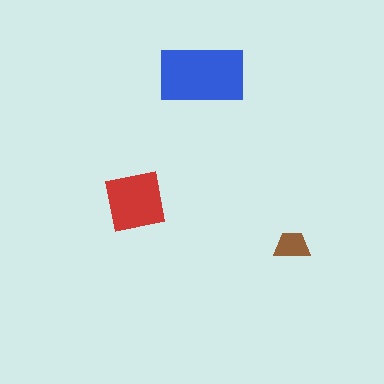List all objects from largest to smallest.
The blue rectangle, the red square, the brown trapezoid.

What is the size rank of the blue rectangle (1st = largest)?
1st.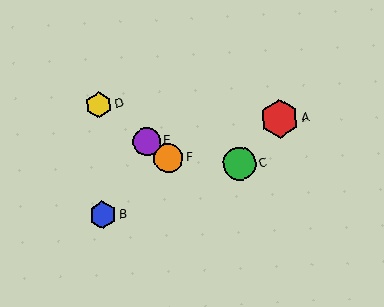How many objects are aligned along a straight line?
3 objects (D, E, F) are aligned along a straight line.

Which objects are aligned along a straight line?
Objects D, E, F are aligned along a straight line.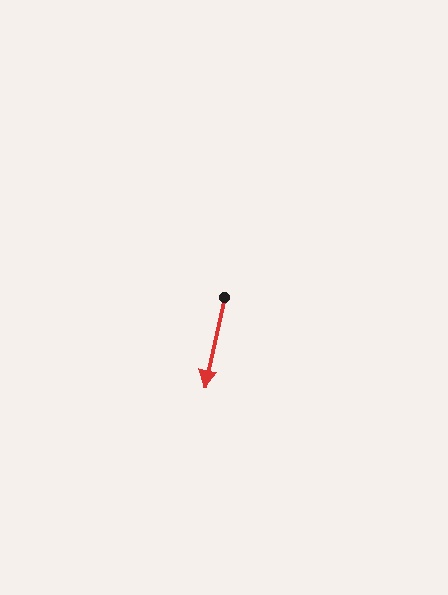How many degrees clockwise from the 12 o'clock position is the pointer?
Approximately 193 degrees.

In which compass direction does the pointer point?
South.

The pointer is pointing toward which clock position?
Roughly 6 o'clock.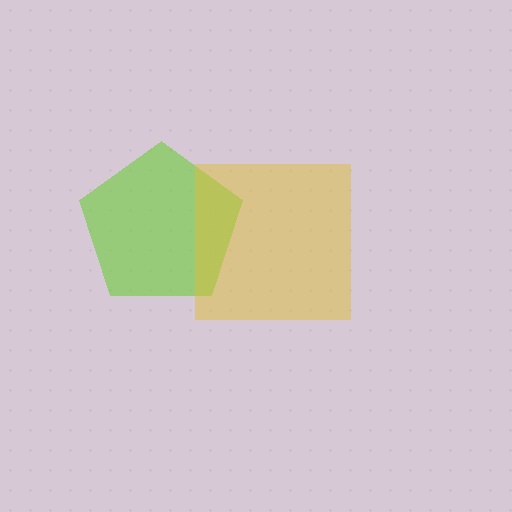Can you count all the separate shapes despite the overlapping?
Yes, there are 2 separate shapes.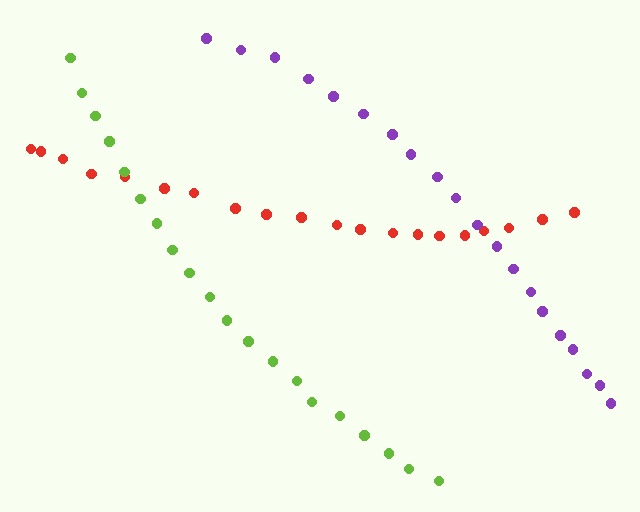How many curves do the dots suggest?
There are 3 distinct paths.